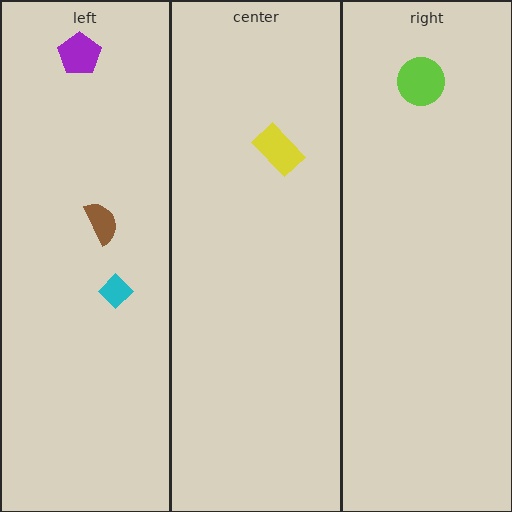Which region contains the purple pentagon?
The left region.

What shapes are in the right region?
The lime circle.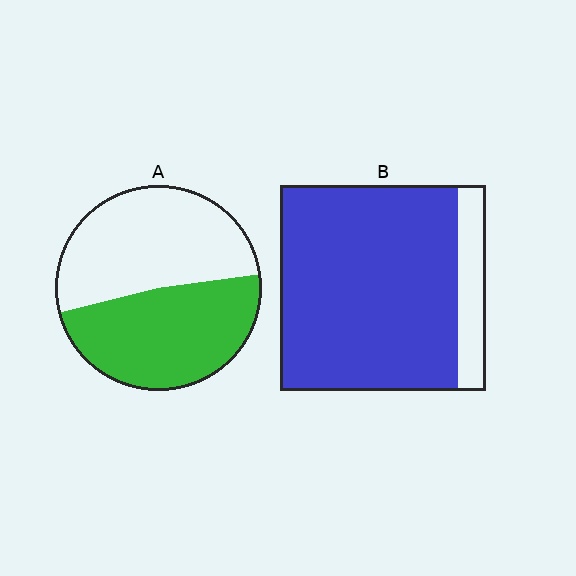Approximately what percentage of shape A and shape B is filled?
A is approximately 50% and B is approximately 85%.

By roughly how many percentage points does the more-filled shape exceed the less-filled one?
By roughly 40 percentage points (B over A).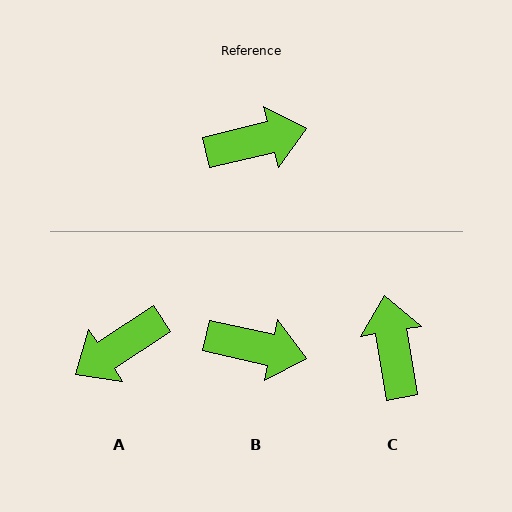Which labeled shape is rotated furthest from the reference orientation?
A, about 161 degrees away.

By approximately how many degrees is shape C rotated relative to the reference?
Approximately 86 degrees counter-clockwise.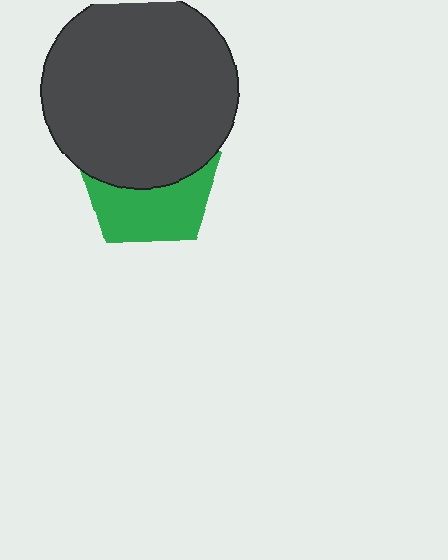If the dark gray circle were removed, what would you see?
You would see the complete green pentagon.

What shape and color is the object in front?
The object in front is a dark gray circle.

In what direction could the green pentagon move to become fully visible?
The green pentagon could move down. That would shift it out from behind the dark gray circle entirely.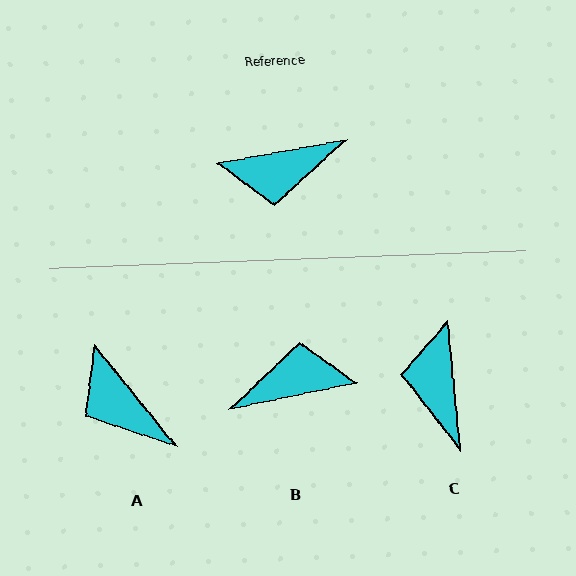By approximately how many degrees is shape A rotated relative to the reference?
Approximately 61 degrees clockwise.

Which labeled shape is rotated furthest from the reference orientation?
B, about 178 degrees away.